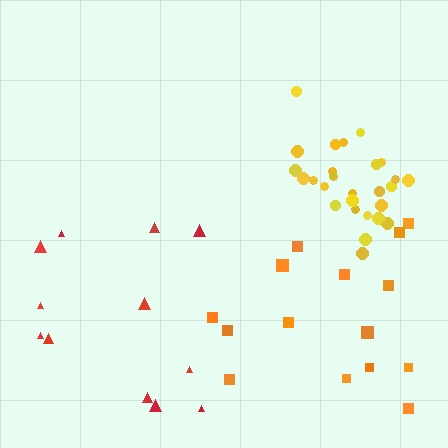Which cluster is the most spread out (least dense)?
Red.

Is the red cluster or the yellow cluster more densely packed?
Yellow.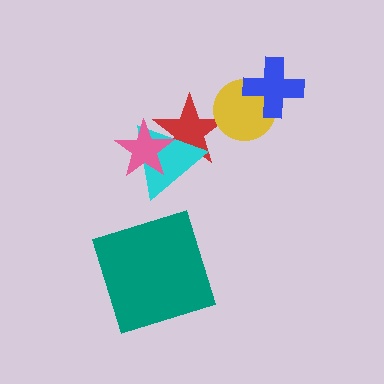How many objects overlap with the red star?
3 objects overlap with the red star.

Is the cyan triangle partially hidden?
Yes, it is partially covered by another shape.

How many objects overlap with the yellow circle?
2 objects overlap with the yellow circle.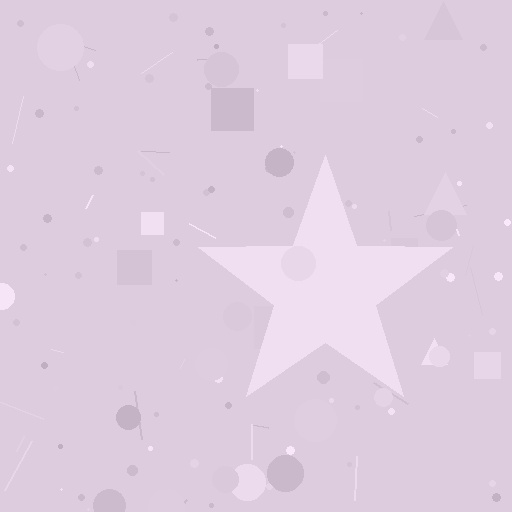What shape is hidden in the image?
A star is hidden in the image.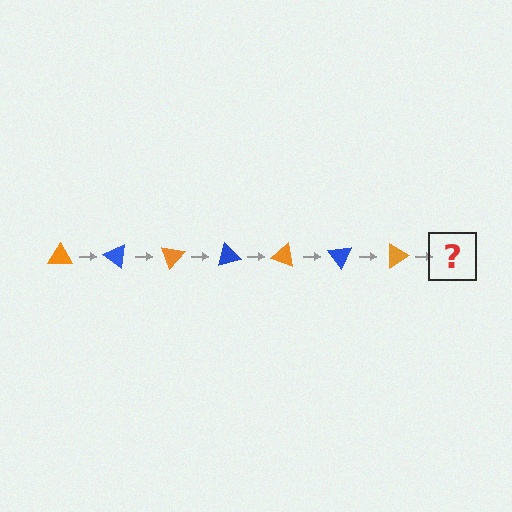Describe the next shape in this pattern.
It should be a blue triangle, rotated 245 degrees from the start.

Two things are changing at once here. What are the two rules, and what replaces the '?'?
The two rules are that it rotates 35 degrees each step and the color cycles through orange and blue. The '?' should be a blue triangle, rotated 245 degrees from the start.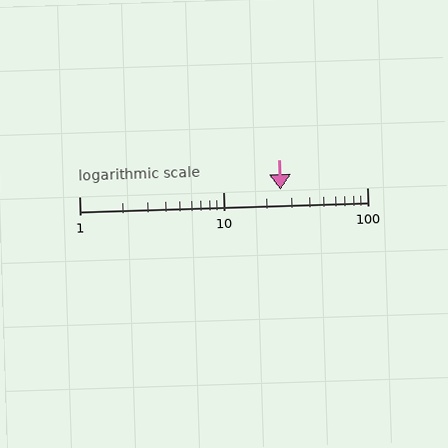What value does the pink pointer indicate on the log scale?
The pointer indicates approximately 25.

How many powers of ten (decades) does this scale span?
The scale spans 2 decades, from 1 to 100.